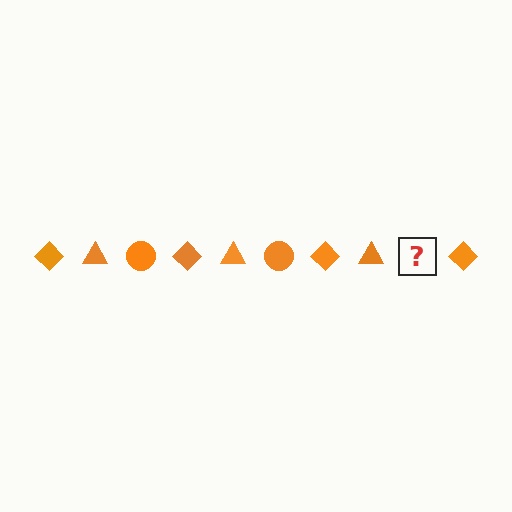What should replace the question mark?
The question mark should be replaced with an orange circle.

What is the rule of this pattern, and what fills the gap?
The rule is that the pattern cycles through diamond, triangle, circle shapes in orange. The gap should be filled with an orange circle.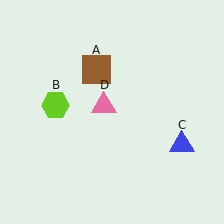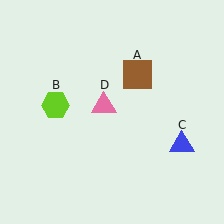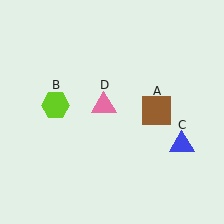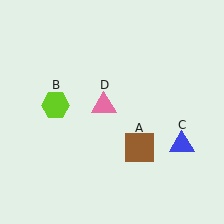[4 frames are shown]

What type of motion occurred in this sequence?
The brown square (object A) rotated clockwise around the center of the scene.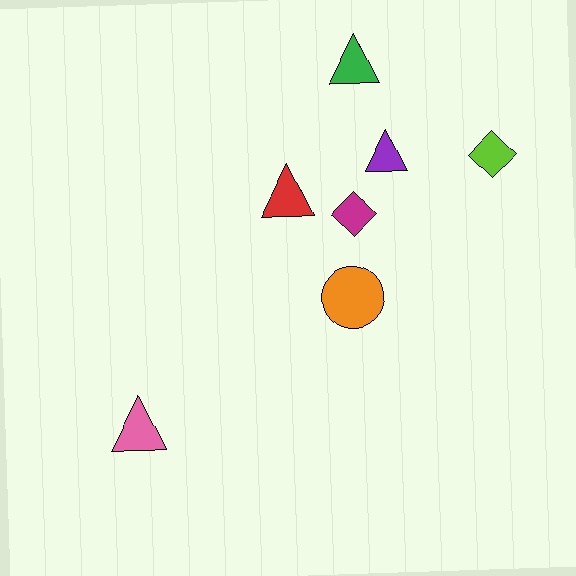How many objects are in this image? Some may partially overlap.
There are 7 objects.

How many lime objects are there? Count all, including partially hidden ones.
There is 1 lime object.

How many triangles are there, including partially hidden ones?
There are 4 triangles.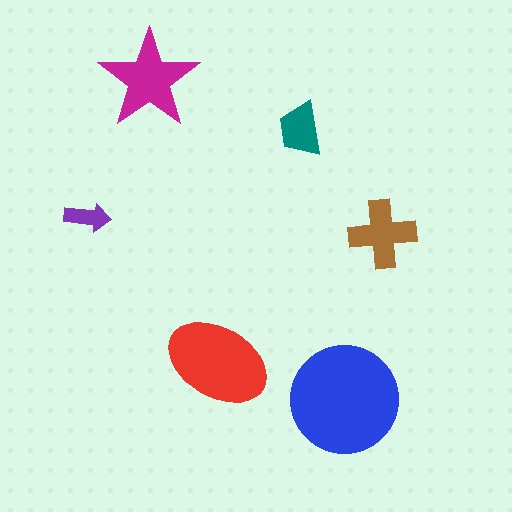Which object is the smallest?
The purple arrow.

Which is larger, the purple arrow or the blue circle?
The blue circle.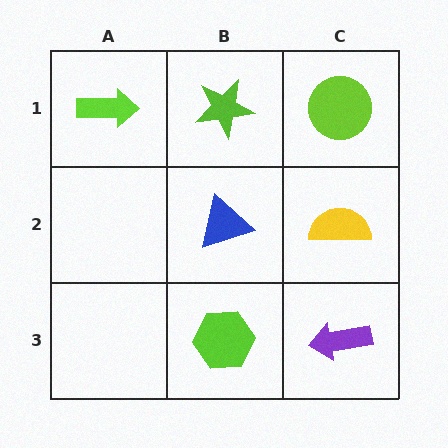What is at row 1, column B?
A lime star.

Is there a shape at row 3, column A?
No, that cell is empty.